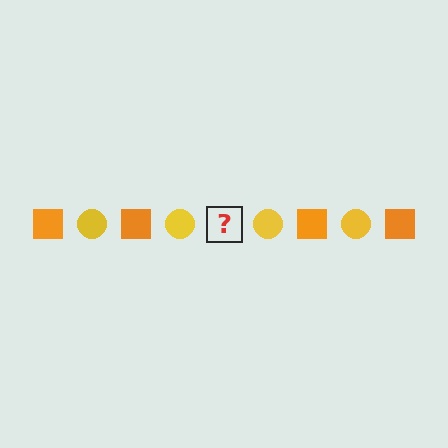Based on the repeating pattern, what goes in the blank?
The blank should be an orange square.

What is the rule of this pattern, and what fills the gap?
The rule is that the pattern alternates between orange square and yellow circle. The gap should be filled with an orange square.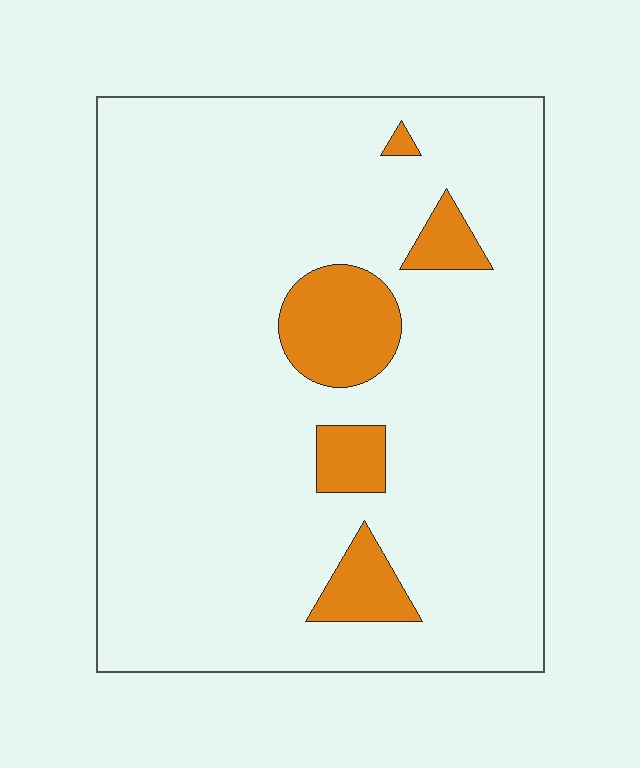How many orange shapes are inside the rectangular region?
5.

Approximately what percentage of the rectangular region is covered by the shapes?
Approximately 10%.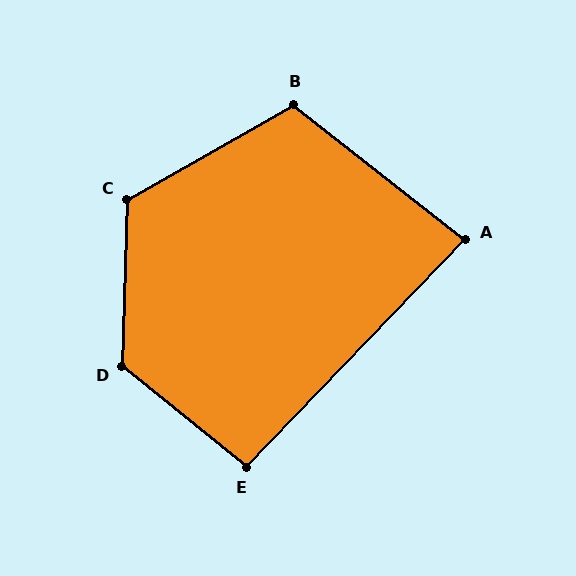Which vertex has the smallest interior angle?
A, at approximately 84 degrees.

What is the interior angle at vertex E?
Approximately 95 degrees (approximately right).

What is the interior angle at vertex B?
Approximately 112 degrees (obtuse).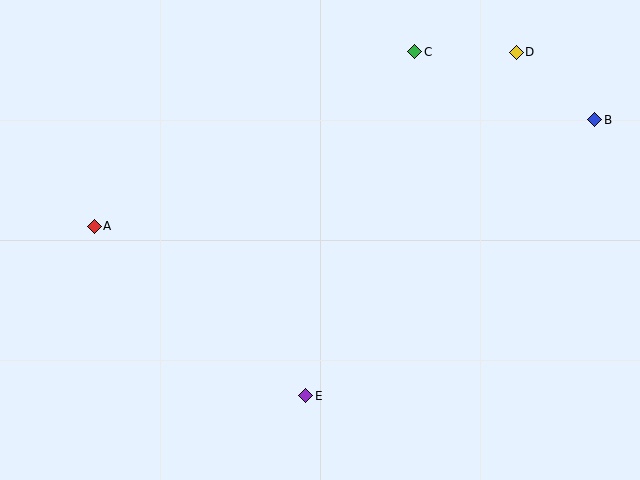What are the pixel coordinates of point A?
Point A is at (94, 226).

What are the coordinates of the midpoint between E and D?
The midpoint between E and D is at (411, 224).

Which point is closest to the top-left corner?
Point A is closest to the top-left corner.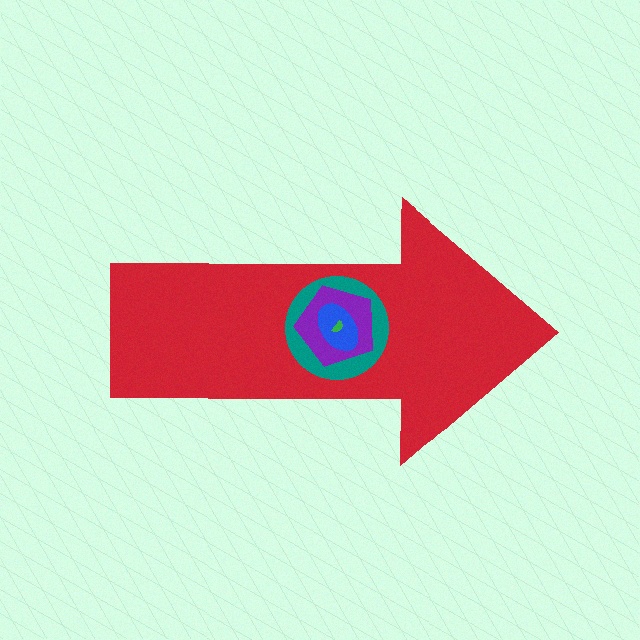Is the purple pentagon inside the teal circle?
Yes.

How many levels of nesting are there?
5.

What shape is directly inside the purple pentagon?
The blue ellipse.